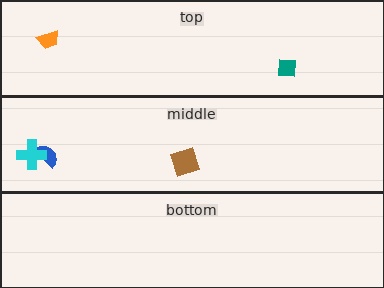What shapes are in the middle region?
The brown square, the blue semicircle, the cyan cross.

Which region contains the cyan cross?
The middle region.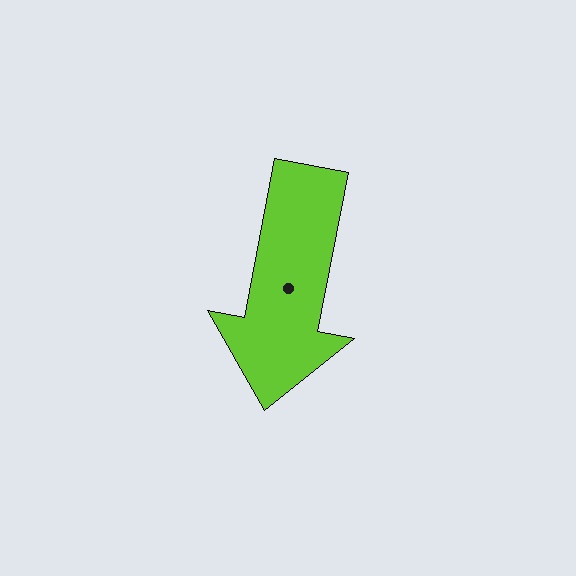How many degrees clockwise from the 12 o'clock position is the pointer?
Approximately 191 degrees.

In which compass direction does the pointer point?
South.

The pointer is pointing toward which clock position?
Roughly 6 o'clock.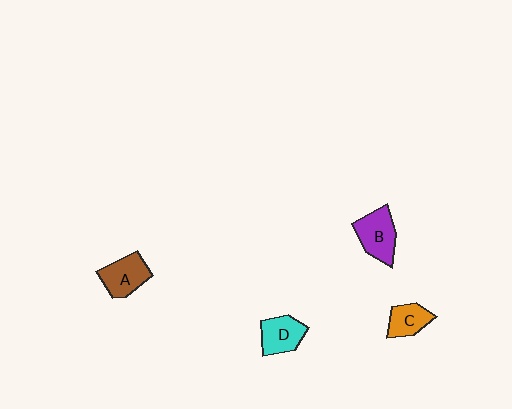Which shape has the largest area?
Shape B (purple).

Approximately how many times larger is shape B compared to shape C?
Approximately 1.4 times.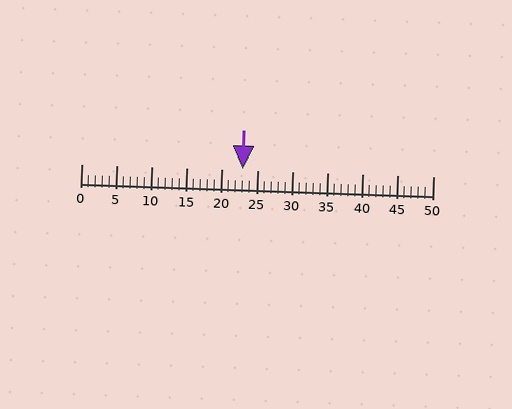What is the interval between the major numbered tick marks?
The major tick marks are spaced 5 units apart.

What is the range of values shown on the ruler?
The ruler shows values from 0 to 50.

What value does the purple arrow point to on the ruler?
The purple arrow points to approximately 23.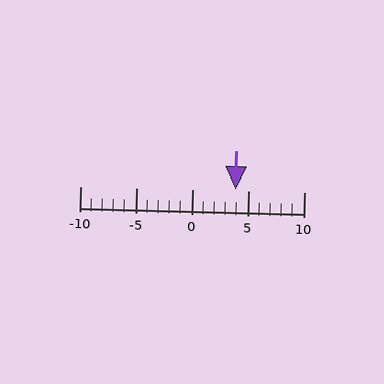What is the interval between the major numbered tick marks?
The major tick marks are spaced 5 units apart.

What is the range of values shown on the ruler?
The ruler shows values from -10 to 10.